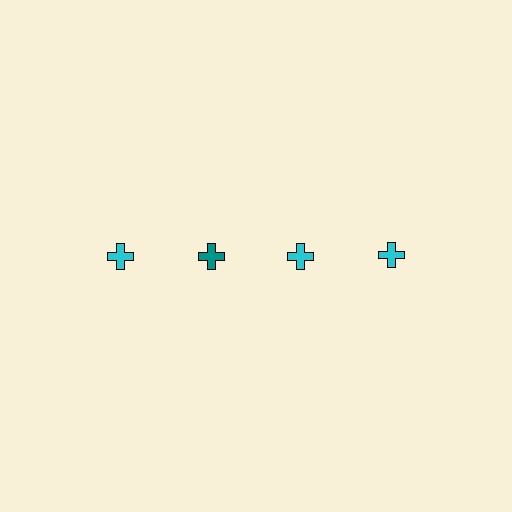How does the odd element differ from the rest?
It has a different color: teal instead of cyan.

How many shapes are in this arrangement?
There are 4 shapes arranged in a grid pattern.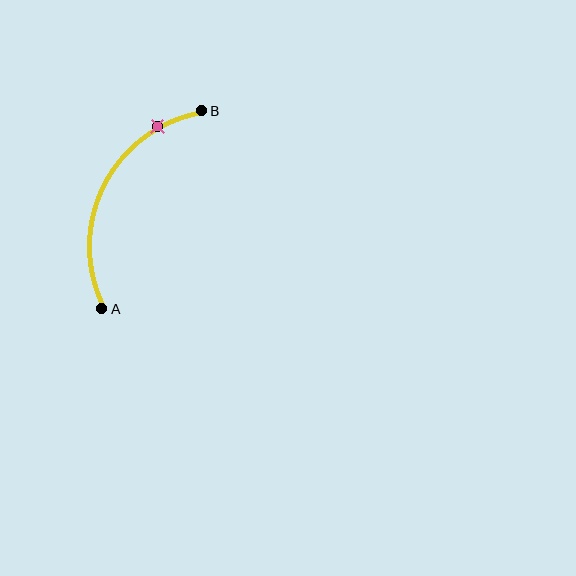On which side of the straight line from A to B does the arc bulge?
The arc bulges to the left of the straight line connecting A and B.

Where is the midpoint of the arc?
The arc midpoint is the point on the curve farthest from the straight line joining A and B. It sits to the left of that line.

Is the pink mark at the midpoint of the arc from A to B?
No. The pink mark lies on the arc but is closer to endpoint B. The arc midpoint would be at the point on the curve equidistant along the arc from both A and B.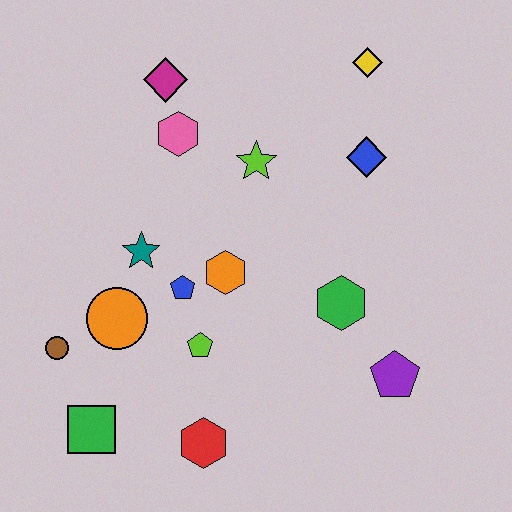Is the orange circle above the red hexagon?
Yes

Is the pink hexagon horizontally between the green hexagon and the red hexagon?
No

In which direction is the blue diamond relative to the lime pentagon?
The blue diamond is above the lime pentagon.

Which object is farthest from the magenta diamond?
The purple pentagon is farthest from the magenta diamond.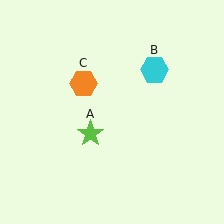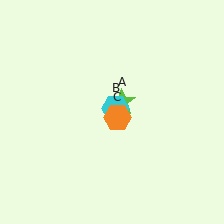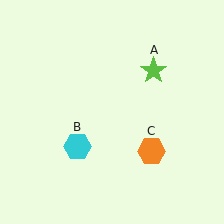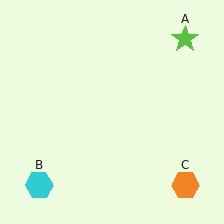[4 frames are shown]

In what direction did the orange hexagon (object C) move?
The orange hexagon (object C) moved down and to the right.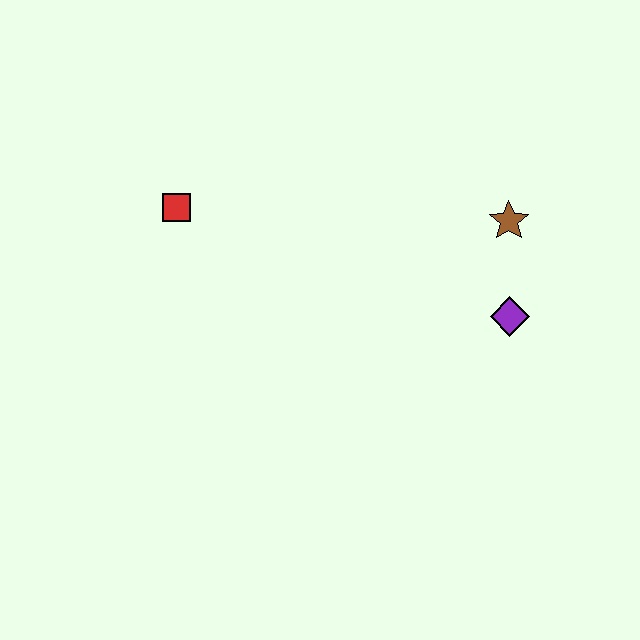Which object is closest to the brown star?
The purple diamond is closest to the brown star.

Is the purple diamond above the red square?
No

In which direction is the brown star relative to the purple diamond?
The brown star is above the purple diamond.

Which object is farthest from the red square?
The purple diamond is farthest from the red square.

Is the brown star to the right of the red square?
Yes